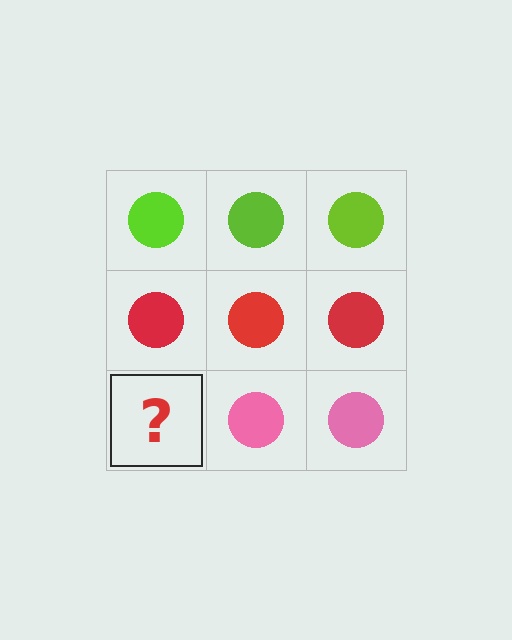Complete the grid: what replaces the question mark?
The question mark should be replaced with a pink circle.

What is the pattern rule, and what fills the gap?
The rule is that each row has a consistent color. The gap should be filled with a pink circle.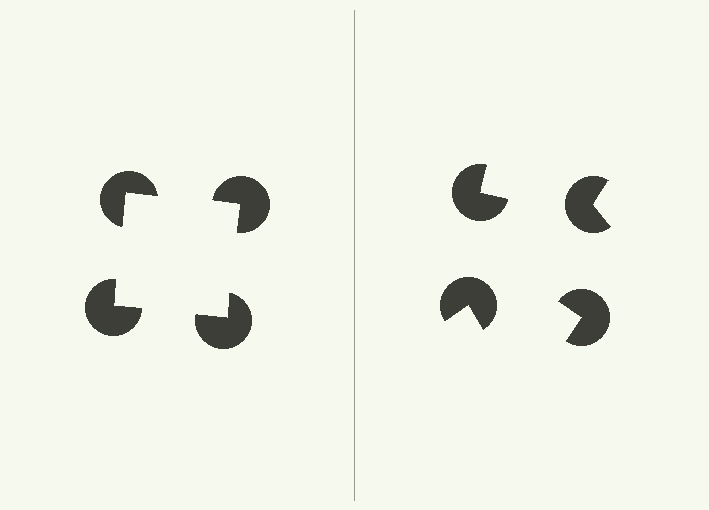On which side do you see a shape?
An illusory square appears on the left side. On the right side the wedge cuts are rotated, so no coherent shape forms.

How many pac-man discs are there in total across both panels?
8 — 4 on each side.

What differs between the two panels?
The pac-man discs are positioned identically on both sides; only the wedge orientations differ. On the left they align to a square; on the right they are misaligned.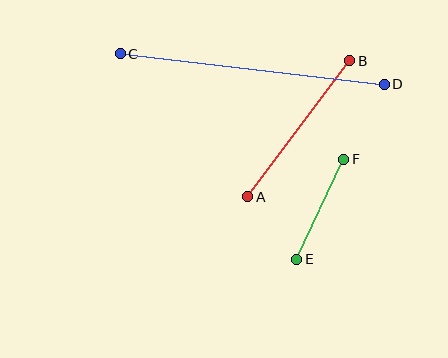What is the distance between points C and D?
The distance is approximately 266 pixels.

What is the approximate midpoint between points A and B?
The midpoint is at approximately (299, 129) pixels.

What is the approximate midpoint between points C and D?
The midpoint is at approximately (252, 69) pixels.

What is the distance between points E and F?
The distance is approximately 110 pixels.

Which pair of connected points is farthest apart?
Points C and D are farthest apart.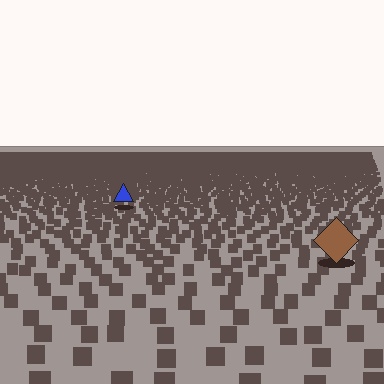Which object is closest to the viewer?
The brown diamond is closest. The texture marks near it are larger and more spread out.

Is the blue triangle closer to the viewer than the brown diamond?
No. The brown diamond is closer — you can tell from the texture gradient: the ground texture is coarser near it.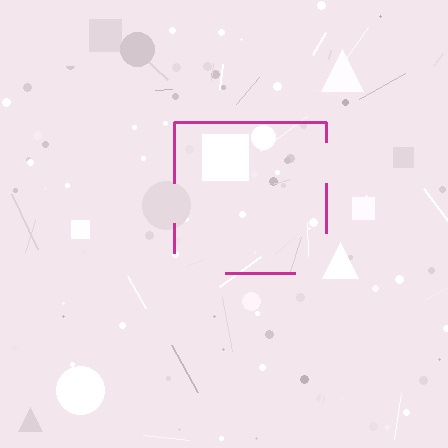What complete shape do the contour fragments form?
The contour fragments form a square.